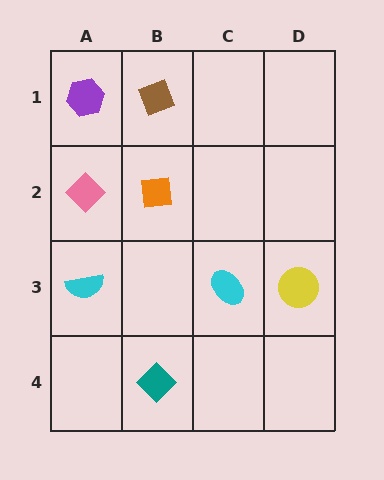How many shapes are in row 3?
3 shapes.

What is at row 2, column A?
A pink diamond.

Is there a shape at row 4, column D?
No, that cell is empty.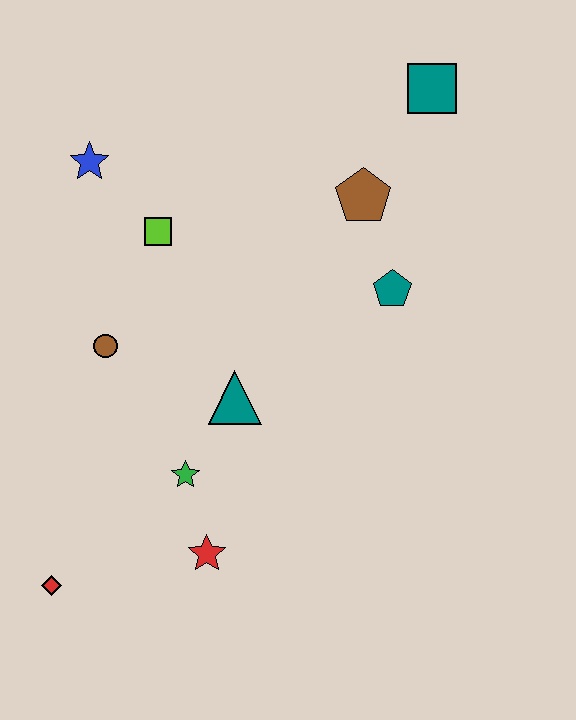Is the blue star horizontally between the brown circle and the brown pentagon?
No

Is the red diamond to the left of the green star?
Yes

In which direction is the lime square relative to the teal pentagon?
The lime square is to the left of the teal pentagon.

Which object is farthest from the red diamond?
The teal square is farthest from the red diamond.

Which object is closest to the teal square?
The brown pentagon is closest to the teal square.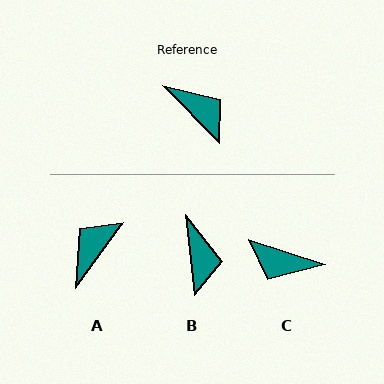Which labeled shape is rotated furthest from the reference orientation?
C, about 153 degrees away.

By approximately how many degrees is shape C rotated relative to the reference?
Approximately 153 degrees clockwise.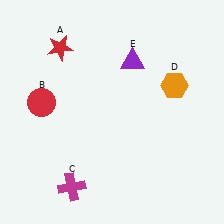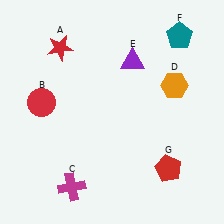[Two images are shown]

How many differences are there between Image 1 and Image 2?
There are 2 differences between the two images.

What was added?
A teal pentagon (F), a red pentagon (G) were added in Image 2.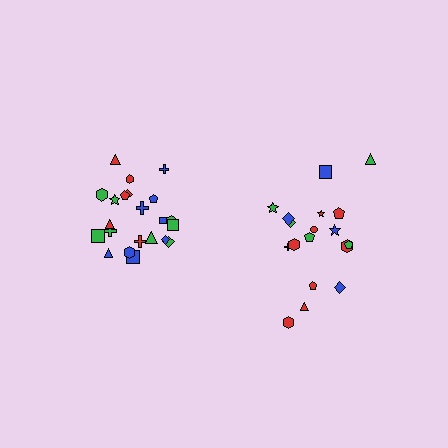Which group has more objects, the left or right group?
The left group.